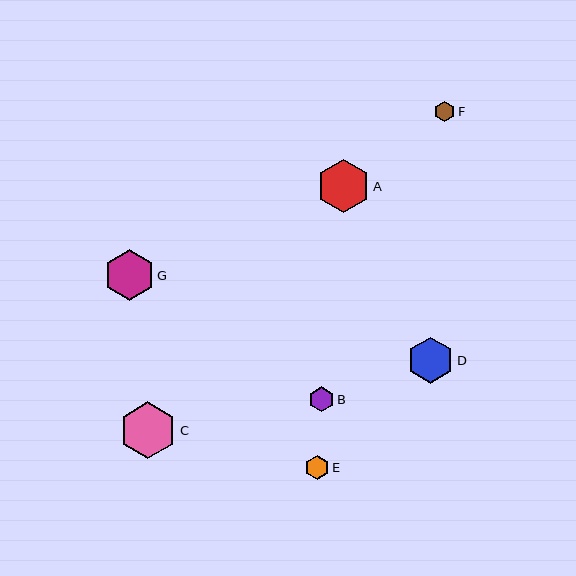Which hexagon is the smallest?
Hexagon F is the smallest with a size of approximately 21 pixels.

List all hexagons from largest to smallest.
From largest to smallest: C, A, G, D, B, E, F.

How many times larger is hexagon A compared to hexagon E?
Hexagon A is approximately 2.3 times the size of hexagon E.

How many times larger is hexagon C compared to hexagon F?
Hexagon C is approximately 2.8 times the size of hexagon F.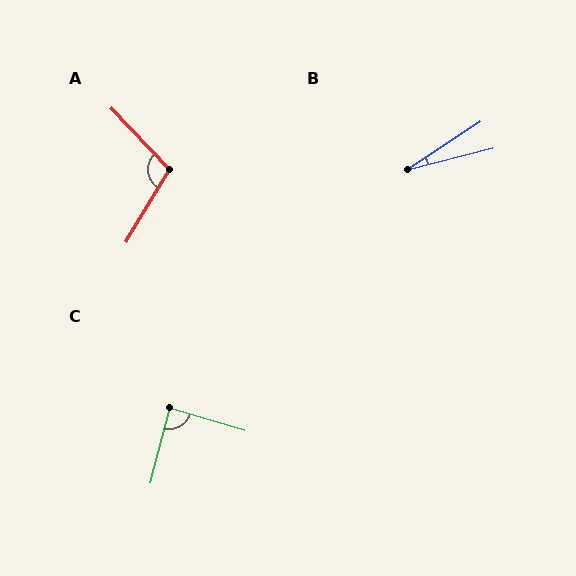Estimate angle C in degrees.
Approximately 88 degrees.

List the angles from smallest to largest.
B (20°), C (88°), A (105°).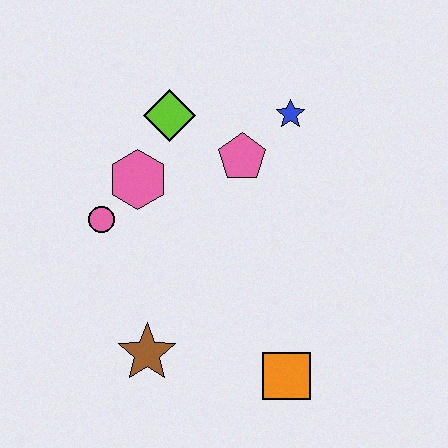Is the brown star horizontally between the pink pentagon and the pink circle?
Yes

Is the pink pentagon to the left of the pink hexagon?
No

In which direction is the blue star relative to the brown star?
The blue star is above the brown star.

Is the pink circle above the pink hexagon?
No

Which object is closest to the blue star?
The pink pentagon is closest to the blue star.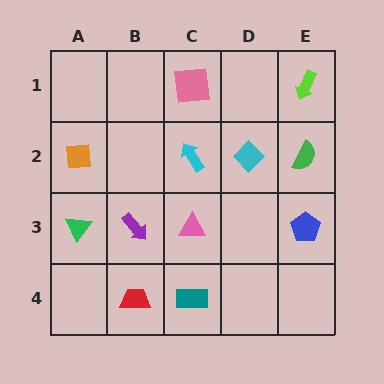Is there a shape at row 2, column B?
No, that cell is empty.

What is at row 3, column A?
A green triangle.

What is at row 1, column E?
A lime arrow.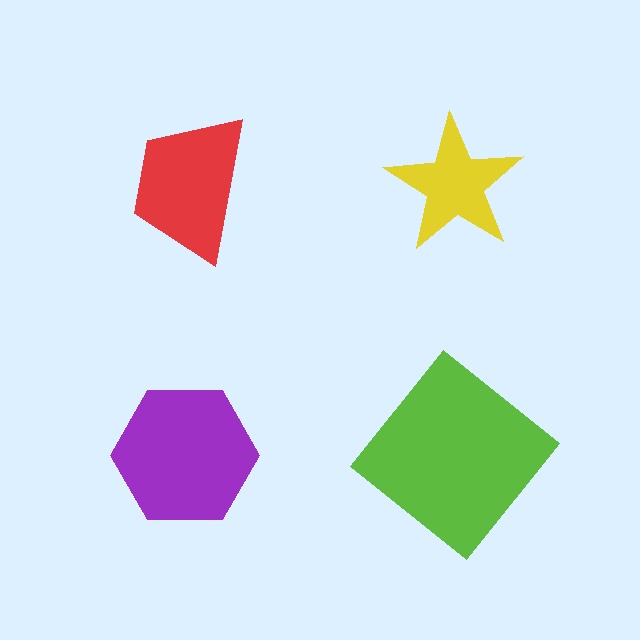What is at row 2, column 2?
A lime diamond.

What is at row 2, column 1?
A purple hexagon.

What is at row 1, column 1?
A red trapezoid.